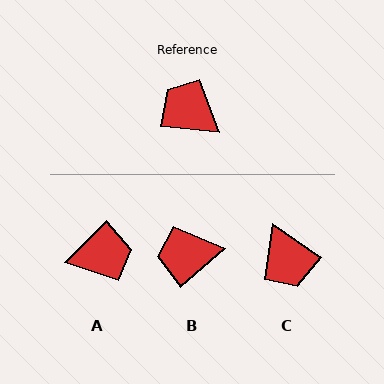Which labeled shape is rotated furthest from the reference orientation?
C, about 151 degrees away.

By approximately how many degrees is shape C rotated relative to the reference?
Approximately 151 degrees counter-clockwise.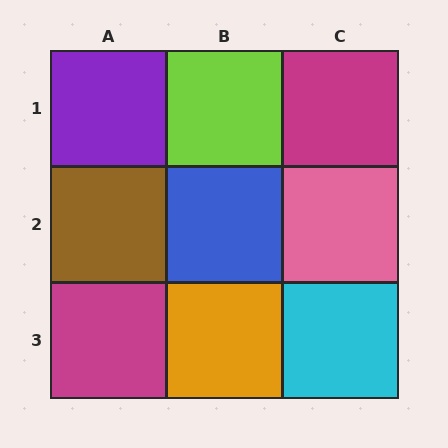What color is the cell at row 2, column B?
Blue.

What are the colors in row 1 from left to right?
Purple, lime, magenta.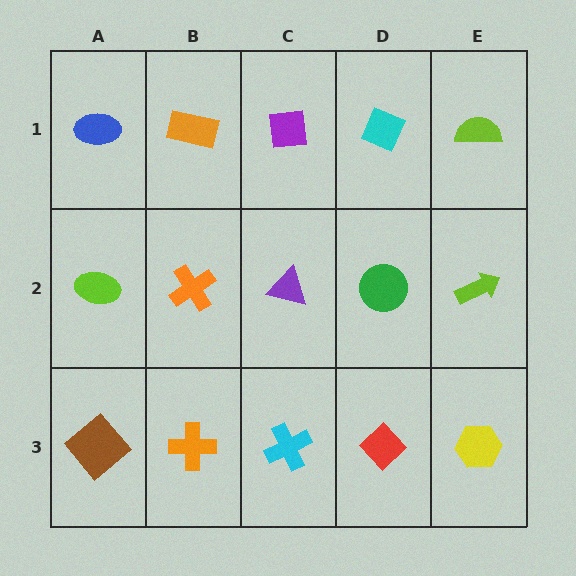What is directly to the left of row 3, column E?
A red diamond.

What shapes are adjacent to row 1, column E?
A lime arrow (row 2, column E), a cyan diamond (row 1, column D).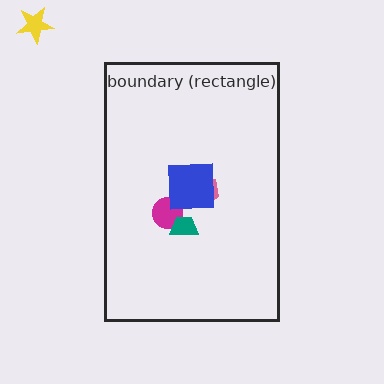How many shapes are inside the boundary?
4 inside, 1 outside.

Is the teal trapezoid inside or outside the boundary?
Inside.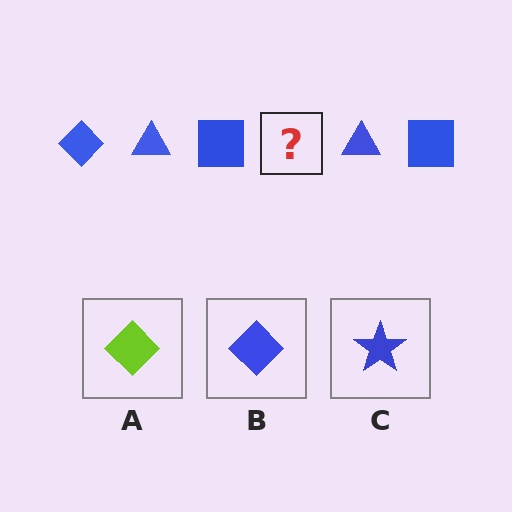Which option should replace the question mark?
Option B.